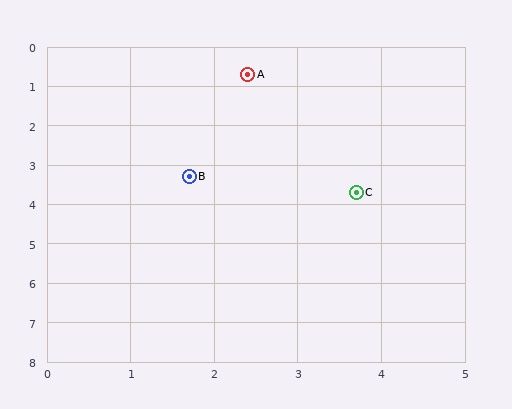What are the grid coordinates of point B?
Point B is at approximately (1.7, 3.3).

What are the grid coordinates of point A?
Point A is at approximately (2.4, 0.7).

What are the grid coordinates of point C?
Point C is at approximately (3.7, 3.7).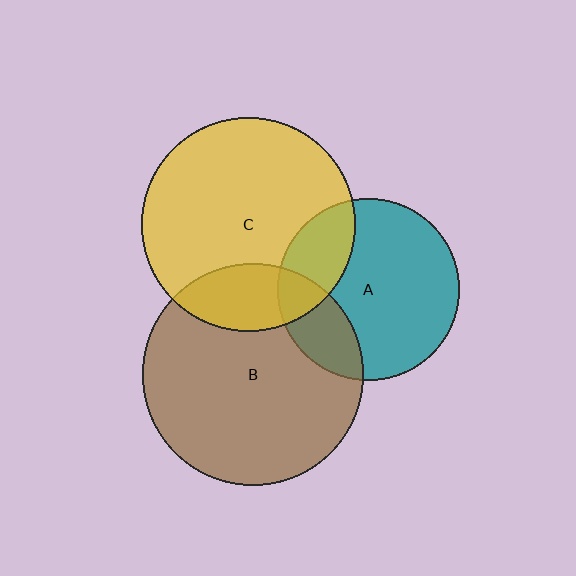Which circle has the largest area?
Circle B (brown).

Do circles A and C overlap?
Yes.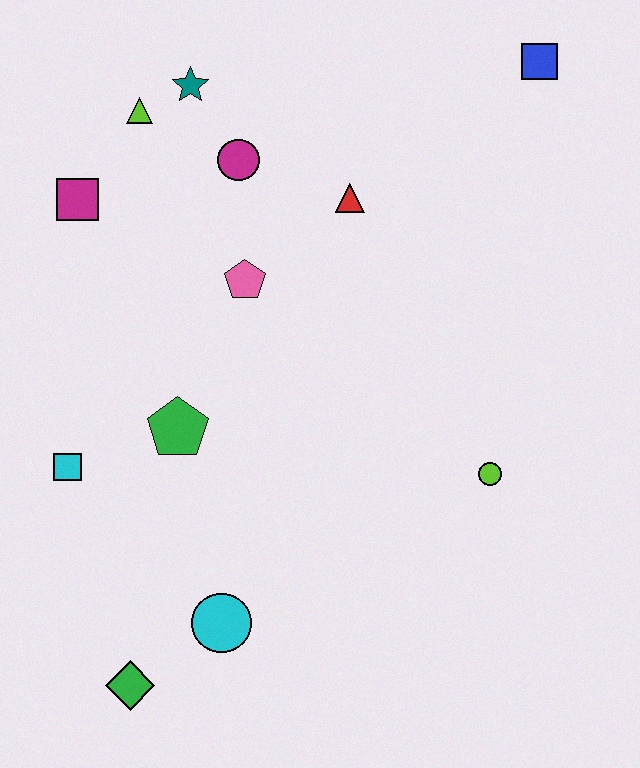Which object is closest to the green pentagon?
The cyan square is closest to the green pentagon.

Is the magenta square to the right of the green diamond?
No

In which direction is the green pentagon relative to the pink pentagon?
The green pentagon is below the pink pentagon.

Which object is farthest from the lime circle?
The lime triangle is farthest from the lime circle.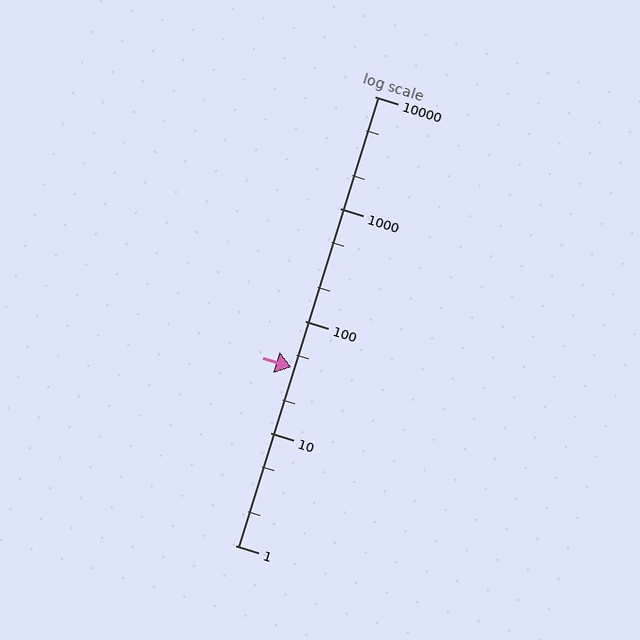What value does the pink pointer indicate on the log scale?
The pointer indicates approximately 39.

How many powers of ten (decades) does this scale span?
The scale spans 4 decades, from 1 to 10000.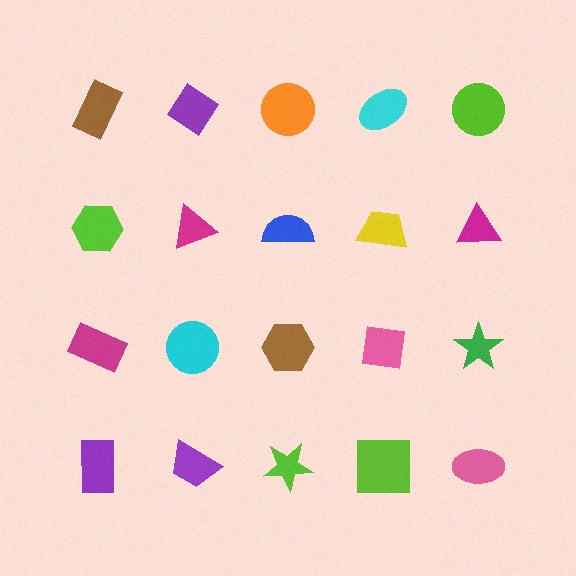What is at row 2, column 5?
A magenta triangle.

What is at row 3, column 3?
A brown hexagon.